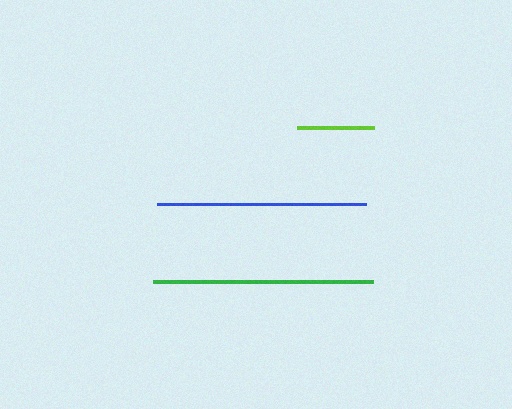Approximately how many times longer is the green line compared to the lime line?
The green line is approximately 2.8 times the length of the lime line.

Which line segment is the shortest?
The lime line is the shortest at approximately 77 pixels.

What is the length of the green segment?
The green segment is approximately 220 pixels long.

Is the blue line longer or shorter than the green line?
The green line is longer than the blue line.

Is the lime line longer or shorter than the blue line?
The blue line is longer than the lime line.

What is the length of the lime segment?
The lime segment is approximately 77 pixels long.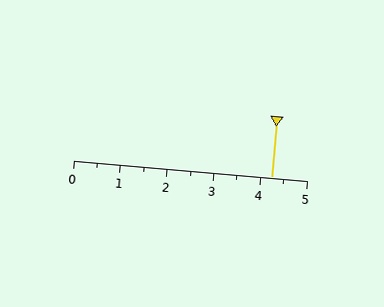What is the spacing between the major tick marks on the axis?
The major ticks are spaced 1 apart.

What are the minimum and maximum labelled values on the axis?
The axis runs from 0 to 5.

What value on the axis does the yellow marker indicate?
The marker indicates approximately 4.2.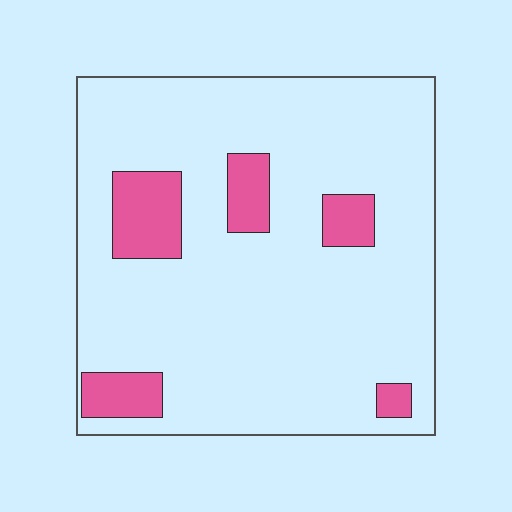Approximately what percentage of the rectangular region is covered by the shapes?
Approximately 15%.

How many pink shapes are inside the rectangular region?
5.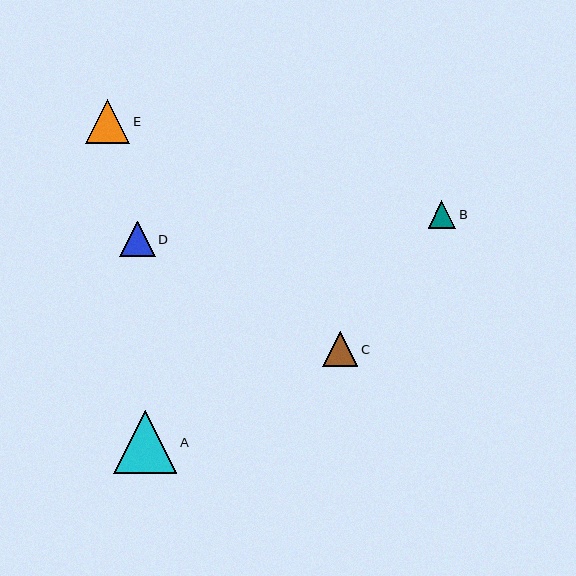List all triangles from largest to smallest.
From largest to smallest: A, E, C, D, B.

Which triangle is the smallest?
Triangle B is the smallest with a size of approximately 28 pixels.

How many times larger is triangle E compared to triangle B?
Triangle E is approximately 1.6 times the size of triangle B.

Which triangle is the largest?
Triangle A is the largest with a size of approximately 63 pixels.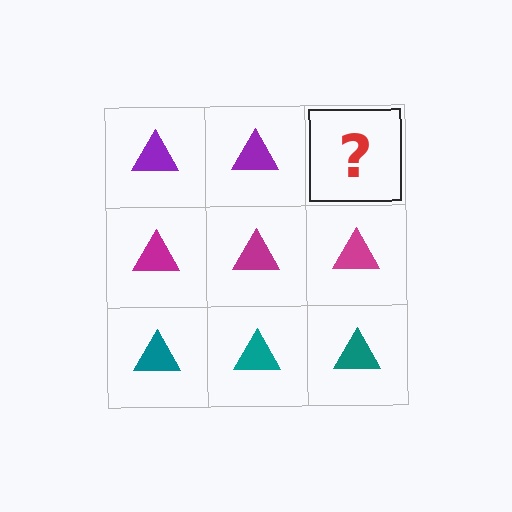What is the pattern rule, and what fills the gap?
The rule is that each row has a consistent color. The gap should be filled with a purple triangle.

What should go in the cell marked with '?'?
The missing cell should contain a purple triangle.